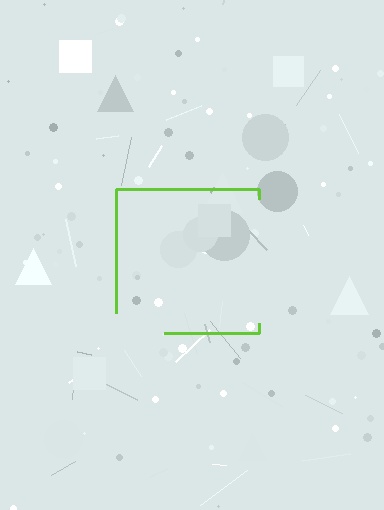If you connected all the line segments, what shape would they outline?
They would outline a square.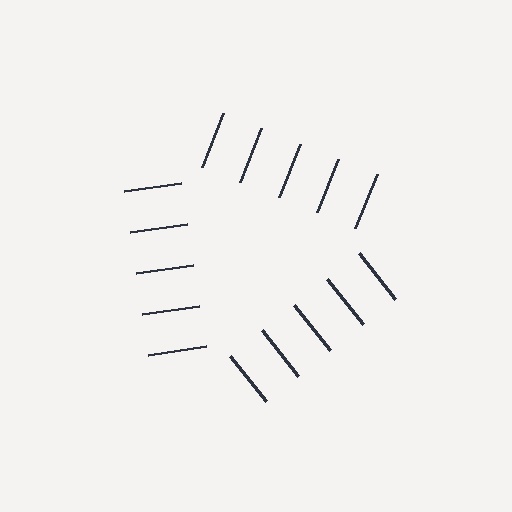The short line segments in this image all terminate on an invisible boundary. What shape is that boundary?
An illusory triangle — the line segments terminate on its edges but no continuous stroke is drawn.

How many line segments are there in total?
15 — 5 along each of the 3 edges.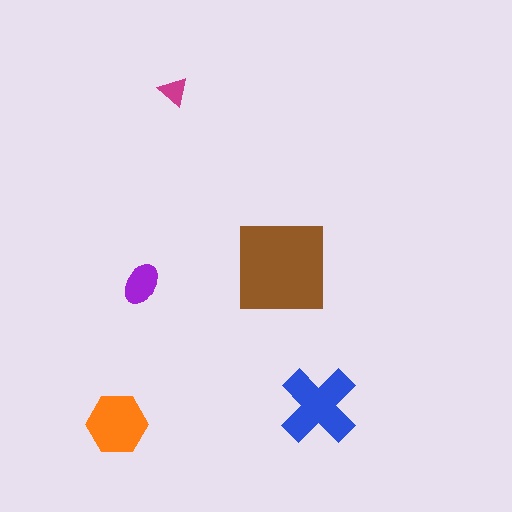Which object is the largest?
The brown square.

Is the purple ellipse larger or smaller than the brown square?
Smaller.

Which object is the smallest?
The magenta triangle.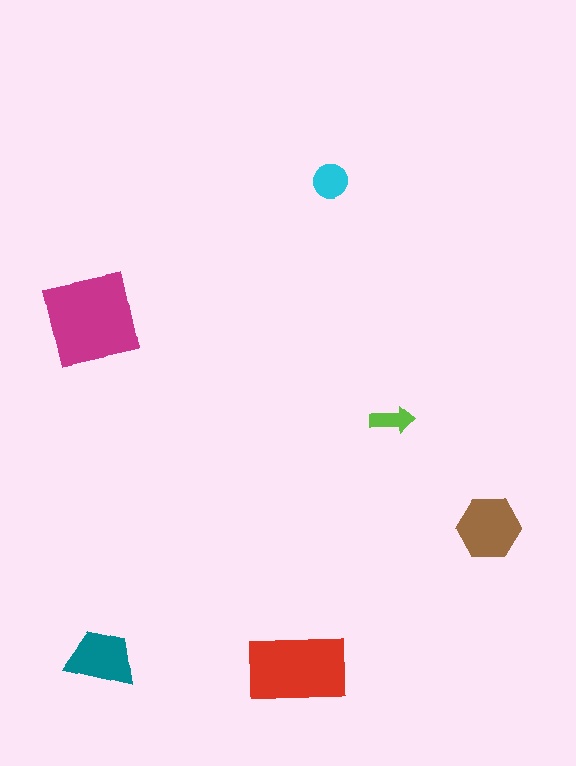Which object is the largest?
The magenta square.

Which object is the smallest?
The lime arrow.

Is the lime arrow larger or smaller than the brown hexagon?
Smaller.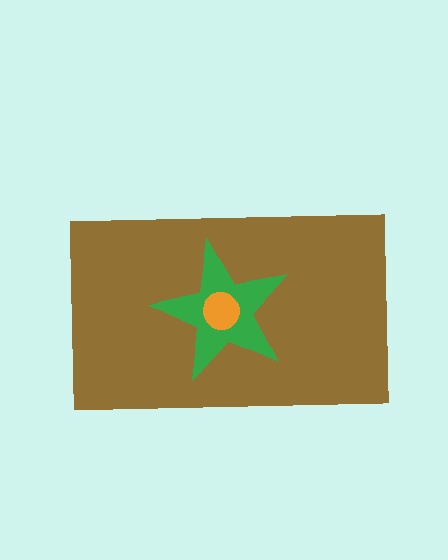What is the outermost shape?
The brown rectangle.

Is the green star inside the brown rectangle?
Yes.